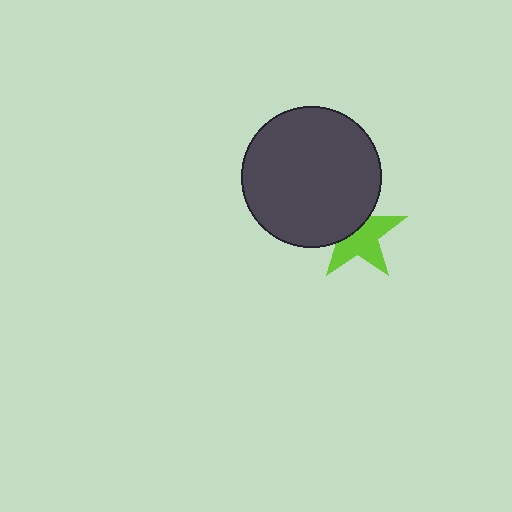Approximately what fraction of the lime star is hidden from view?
Roughly 41% of the lime star is hidden behind the dark gray circle.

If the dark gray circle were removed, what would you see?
You would see the complete lime star.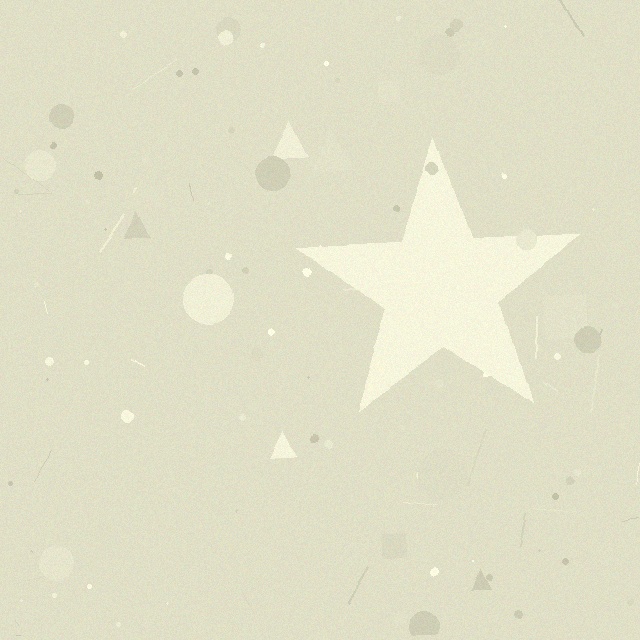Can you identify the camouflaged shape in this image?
The camouflaged shape is a star.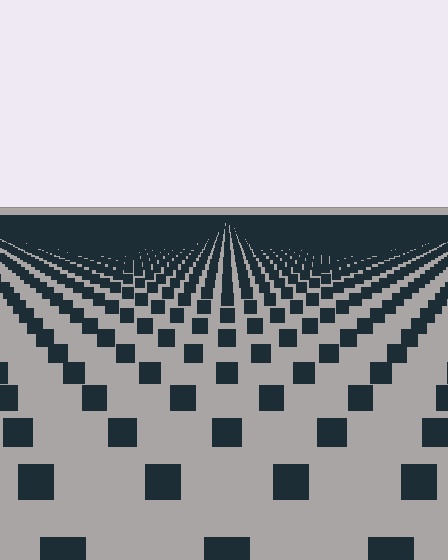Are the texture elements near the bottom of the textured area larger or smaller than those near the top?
Larger. Near the bottom, elements are closer to the viewer and appear at a bigger on-screen size.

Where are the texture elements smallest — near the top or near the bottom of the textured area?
Near the top.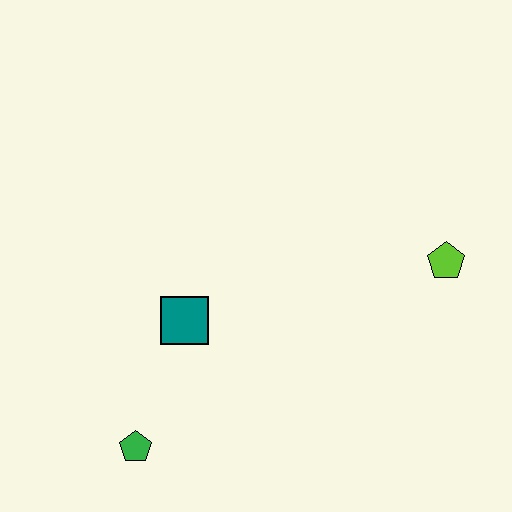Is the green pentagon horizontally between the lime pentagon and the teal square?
No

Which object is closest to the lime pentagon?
The teal square is closest to the lime pentagon.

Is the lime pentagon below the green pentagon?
No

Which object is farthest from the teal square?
The lime pentagon is farthest from the teal square.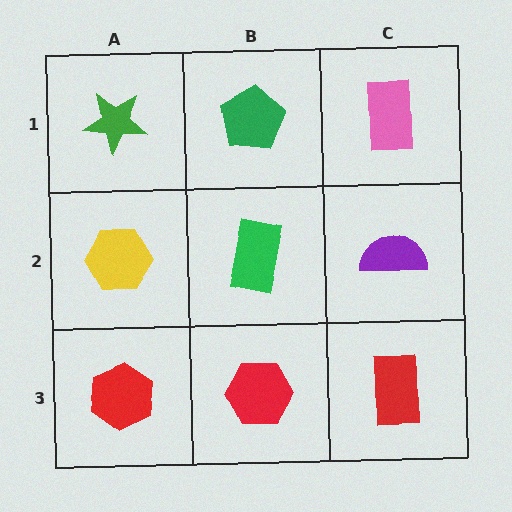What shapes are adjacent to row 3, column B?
A green rectangle (row 2, column B), a red hexagon (row 3, column A), a red rectangle (row 3, column C).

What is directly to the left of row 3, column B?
A red hexagon.